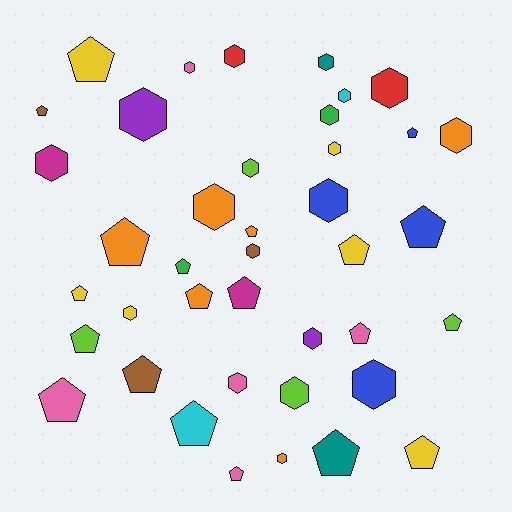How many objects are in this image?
There are 40 objects.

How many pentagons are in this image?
There are 20 pentagons.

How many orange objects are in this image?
There are 6 orange objects.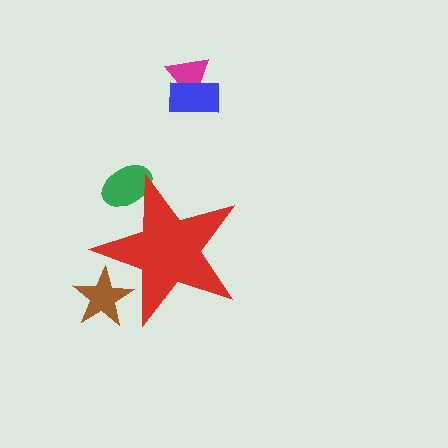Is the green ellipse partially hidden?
Yes, the green ellipse is partially hidden behind the red star.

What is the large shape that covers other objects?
A red star.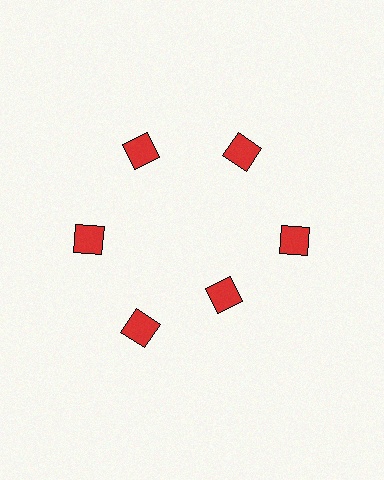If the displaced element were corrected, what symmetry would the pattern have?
It would have 6-fold rotational symmetry — the pattern would map onto itself every 60 degrees.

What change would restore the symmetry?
The symmetry would be restored by moving it outward, back onto the ring so that all 6 diamonds sit at equal angles and equal distance from the center.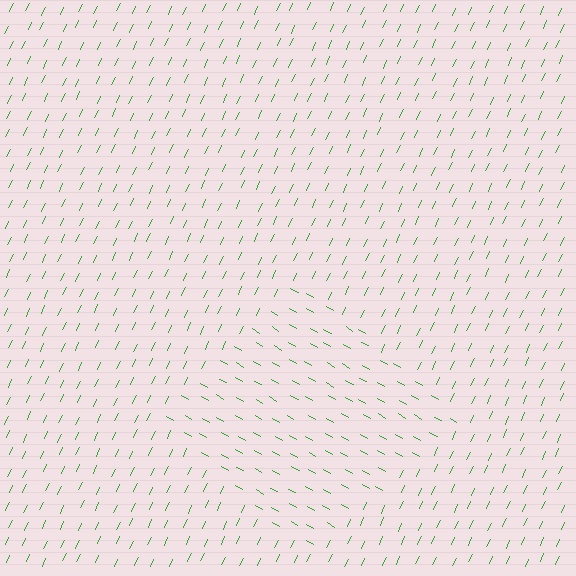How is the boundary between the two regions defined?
The boundary is defined purely by a change in line orientation (approximately 84 degrees difference). All lines are the same color and thickness.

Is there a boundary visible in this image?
Yes, there is a texture boundary formed by a change in line orientation.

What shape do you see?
I see a diamond.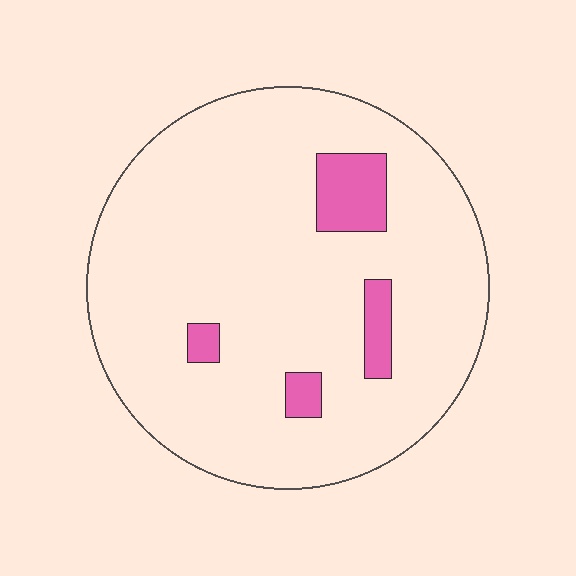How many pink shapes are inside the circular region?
4.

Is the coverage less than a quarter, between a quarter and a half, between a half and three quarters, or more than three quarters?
Less than a quarter.